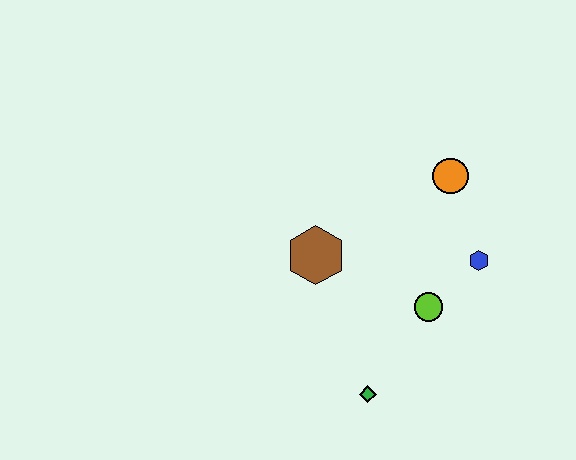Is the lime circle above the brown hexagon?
No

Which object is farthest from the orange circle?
The green diamond is farthest from the orange circle.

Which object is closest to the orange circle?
The blue hexagon is closest to the orange circle.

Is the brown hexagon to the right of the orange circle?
No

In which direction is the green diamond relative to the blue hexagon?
The green diamond is below the blue hexagon.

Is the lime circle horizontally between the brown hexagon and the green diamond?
No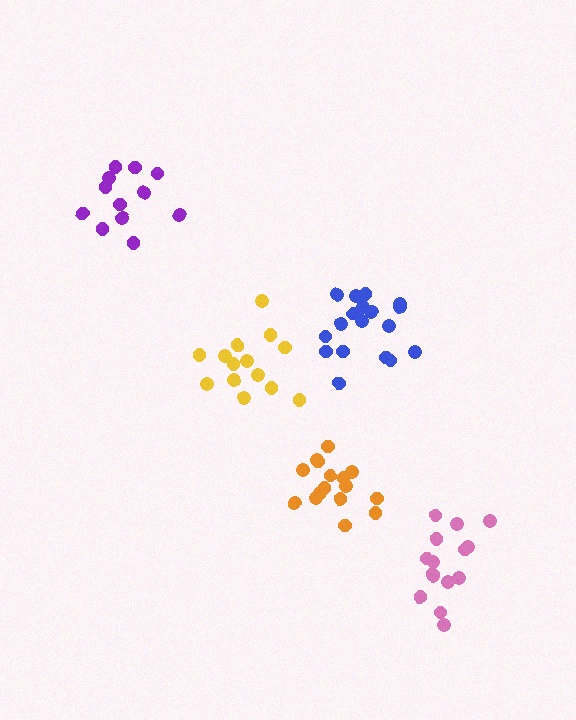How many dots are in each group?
Group 1: 12 dots, Group 2: 16 dots, Group 3: 14 dots, Group 4: 15 dots, Group 5: 18 dots (75 total).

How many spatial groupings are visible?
There are 5 spatial groupings.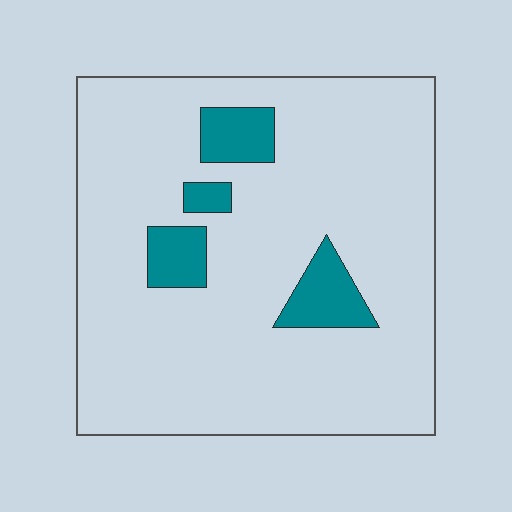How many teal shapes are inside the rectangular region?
4.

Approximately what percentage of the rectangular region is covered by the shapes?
Approximately 10%.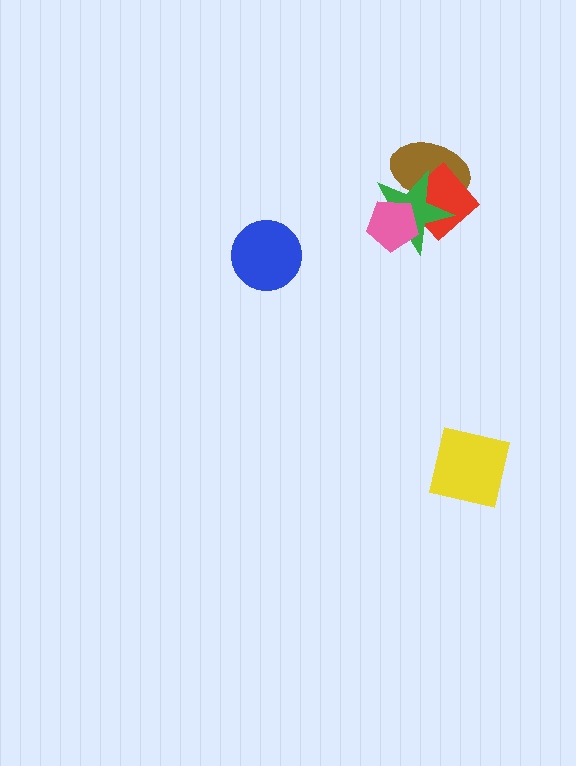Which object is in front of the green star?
The pink pentagon is in front of the green star.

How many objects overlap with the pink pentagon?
1 object overlaps with the pink pentagon.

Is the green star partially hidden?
Yes, it is partially covered by another shape.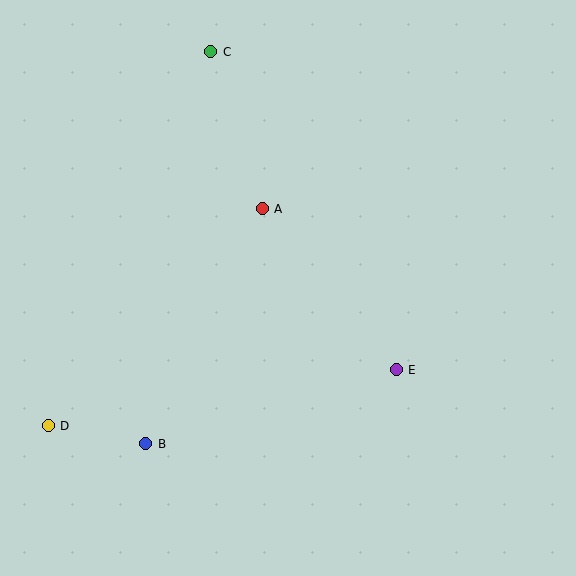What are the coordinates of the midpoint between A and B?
The midpoint between A and B is at (204, 326).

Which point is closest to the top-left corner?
Point C is closest to the top-left corner.